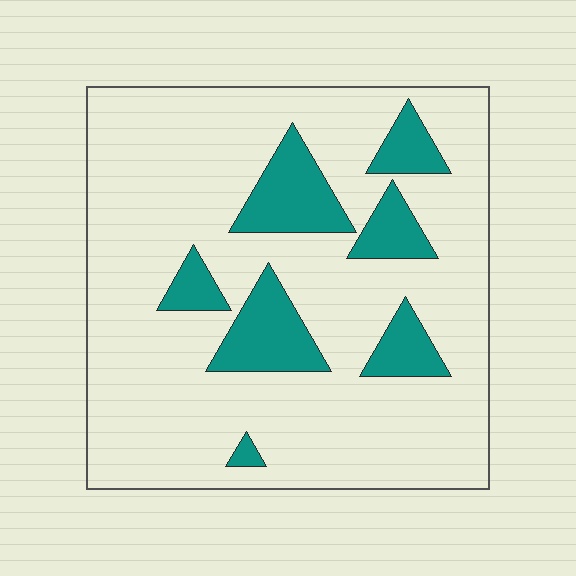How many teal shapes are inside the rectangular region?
7.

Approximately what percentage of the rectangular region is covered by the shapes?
Approximately 15%.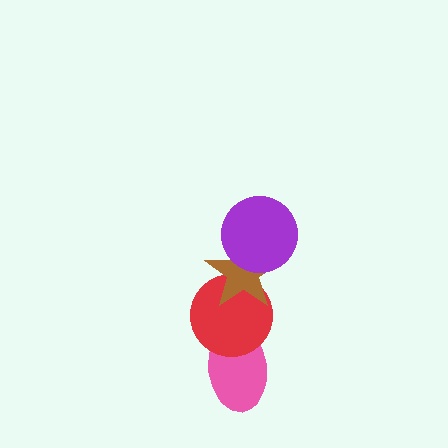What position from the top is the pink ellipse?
The pink ellipse is 4th from the top.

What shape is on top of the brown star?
The purple circle is on top of the brown star.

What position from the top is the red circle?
The red circle is 3rd from the top.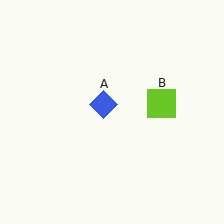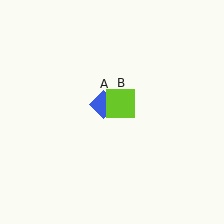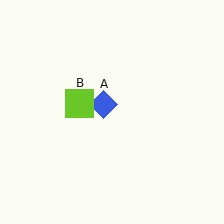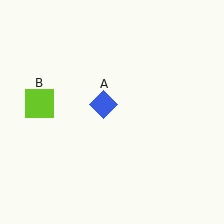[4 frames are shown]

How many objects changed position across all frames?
1 object changed position: lime square (object B).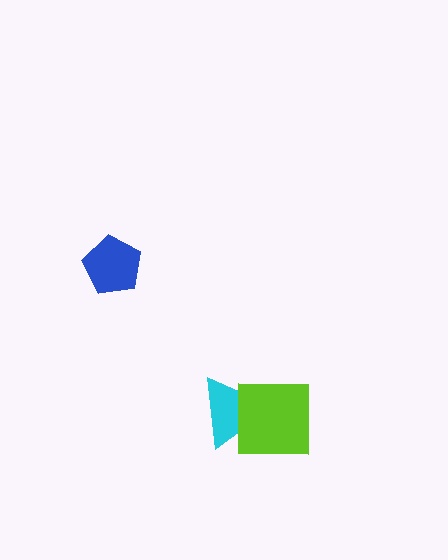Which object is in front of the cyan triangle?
The lime square is in front of the cyan triangle.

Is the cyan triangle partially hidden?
Yes, it is partially covered by another shape.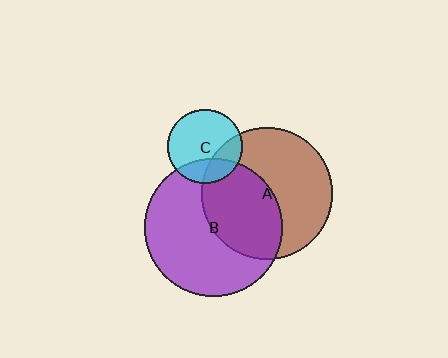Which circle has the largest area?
Circle B (purple).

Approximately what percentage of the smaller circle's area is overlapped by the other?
Approximately 45%.